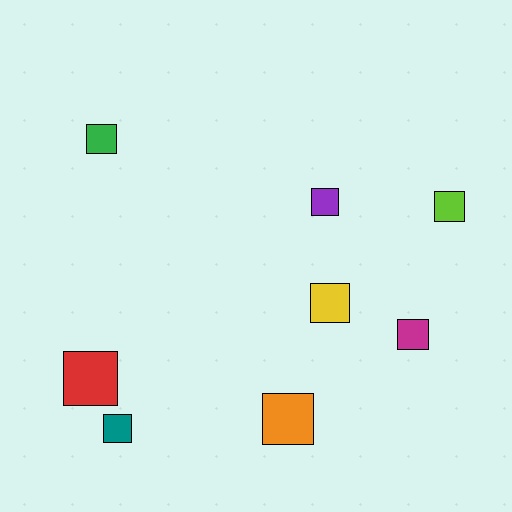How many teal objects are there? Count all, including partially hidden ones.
There is 1 teal object.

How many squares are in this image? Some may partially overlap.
There are 8 squares.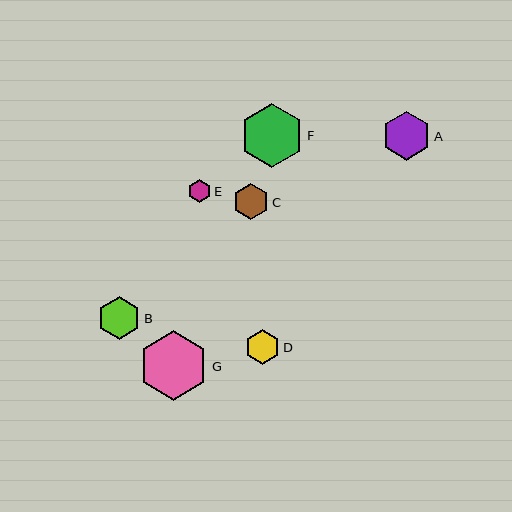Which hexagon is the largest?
Hexagon G is the largest with a size of approximately 69 pixels.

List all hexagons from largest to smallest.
From largest to smallest: G, F, A, B, C, D, E.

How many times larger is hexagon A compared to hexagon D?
Hexagon A is approximately 1.4 times the size of hexagon D.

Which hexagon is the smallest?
Hexagon E is the smallest with a size of approximately 24 pixels.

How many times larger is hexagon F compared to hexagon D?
Hexagon F is approximately 1.9 times the size of hexagon D.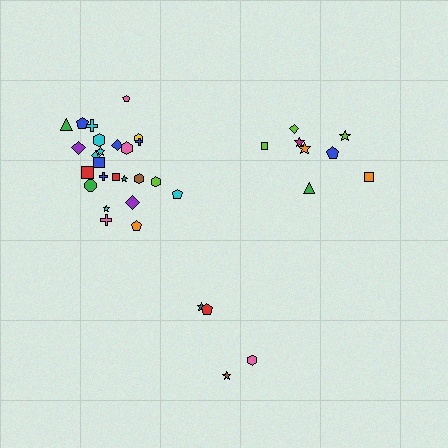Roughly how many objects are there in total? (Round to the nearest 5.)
Roughly 35 objects in total.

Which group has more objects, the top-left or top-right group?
The top-left group.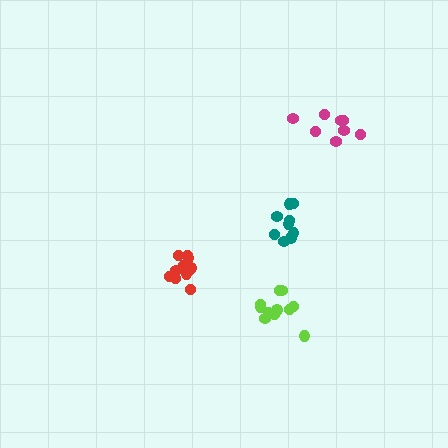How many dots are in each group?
Group 1: 12 dots, Group 2: 11 dots, Group 3: 9 dots, Group 4: 8 dots (40 total).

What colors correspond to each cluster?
The clusters are colored: lime, red, teal, magenta.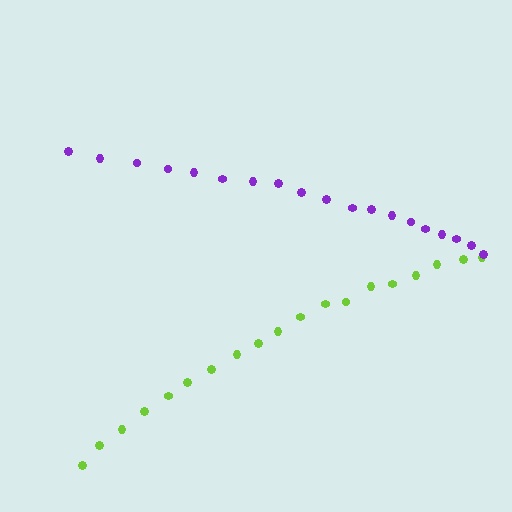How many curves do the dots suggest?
There are 2 distinct paths.